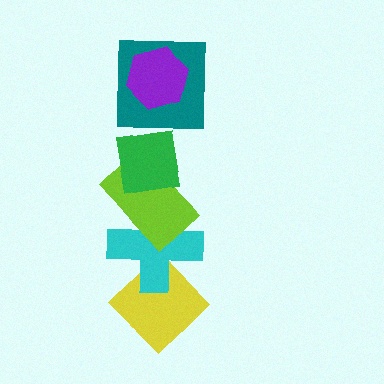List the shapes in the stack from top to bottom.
From top to bottom: the purple hexagon, the teal square, the green square, the lime rectangle, the cyan cross, the yellow diamond.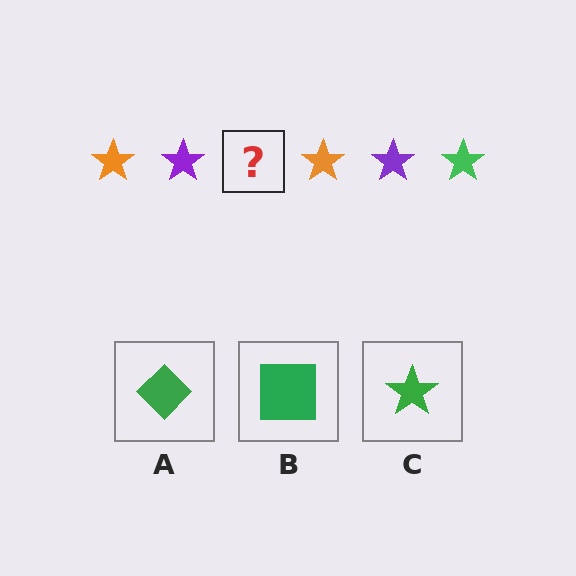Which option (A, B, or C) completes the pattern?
C.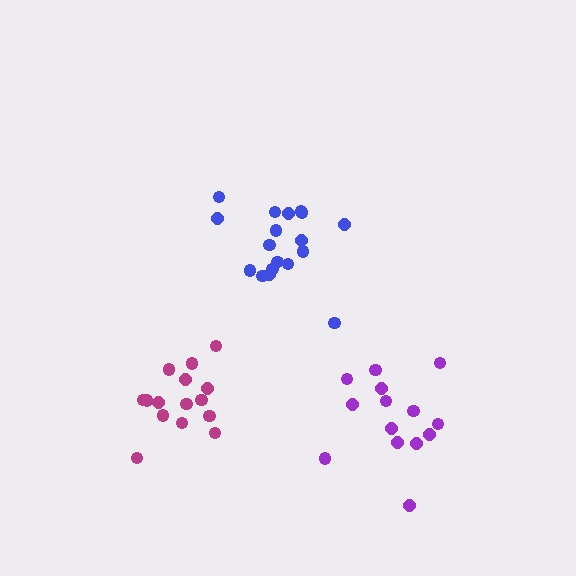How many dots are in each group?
Group 1: 14 dots, Group 2: 18 dots, Group 3: 15 dots (47 total).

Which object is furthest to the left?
The magenta cluster is leftmost.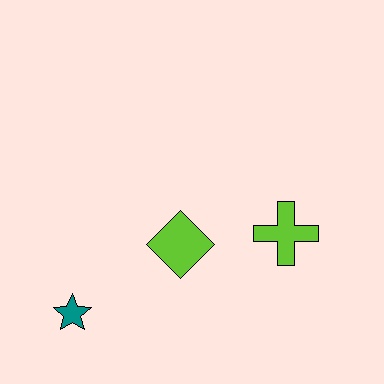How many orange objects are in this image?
There are no orange objects.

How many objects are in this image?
There are 3 objects.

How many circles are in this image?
There are no circles.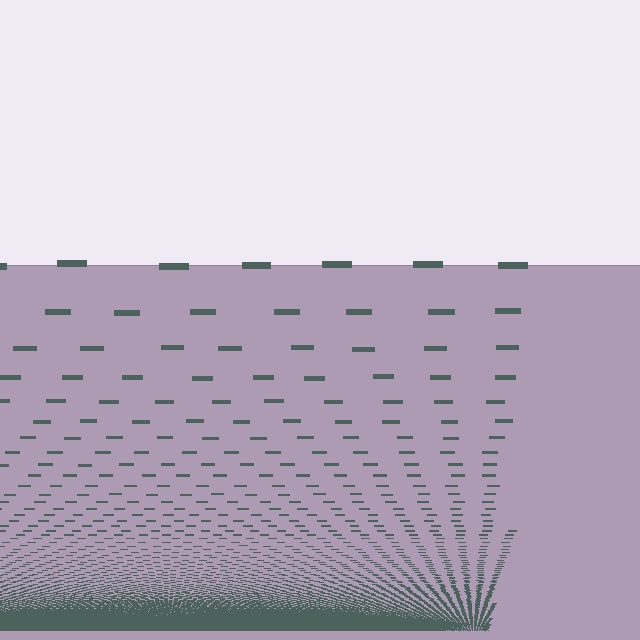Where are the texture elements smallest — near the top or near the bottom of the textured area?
Near the bottom.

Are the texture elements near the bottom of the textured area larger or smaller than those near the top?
Smaller. The gradient is inverted — elements near the bottom are smaller and denser.